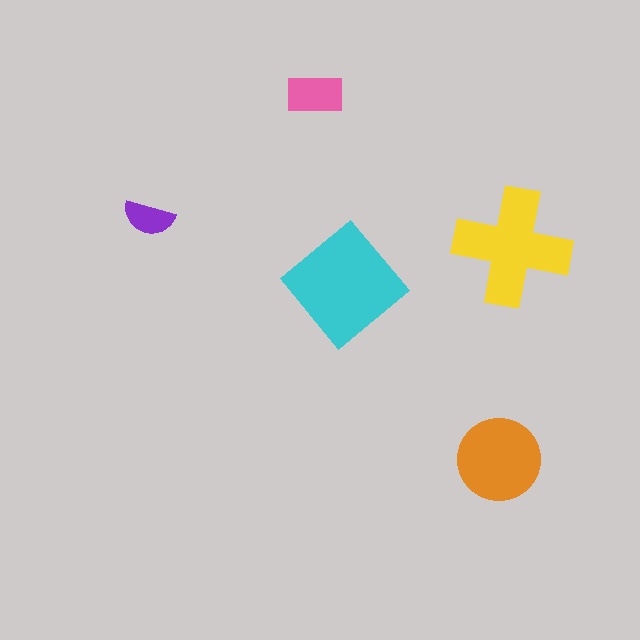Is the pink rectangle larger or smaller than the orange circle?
Smaller.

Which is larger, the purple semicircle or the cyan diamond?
The cyan diamond.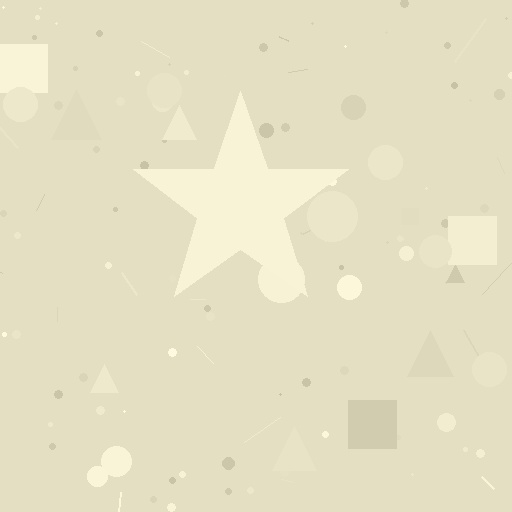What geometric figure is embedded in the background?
A star is embedded in the background.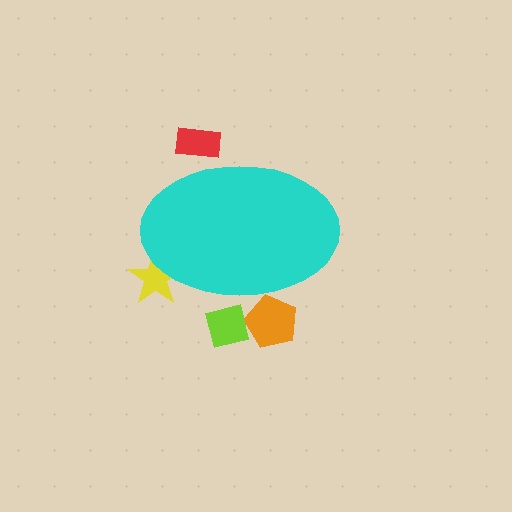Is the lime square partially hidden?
Yes, the lime square is partially hidden behind the cyan ellipse.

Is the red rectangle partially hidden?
Yes, the red rectangle is partially hidden behind the cyan ellipse.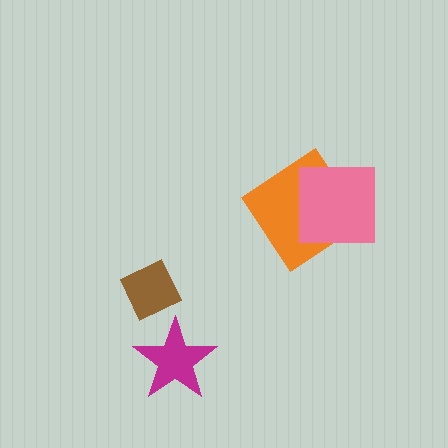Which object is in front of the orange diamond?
The pink square is in front of the orange diamond.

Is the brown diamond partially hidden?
No, no other shape covers it.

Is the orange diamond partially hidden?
Yes, it is partially covered by another shape.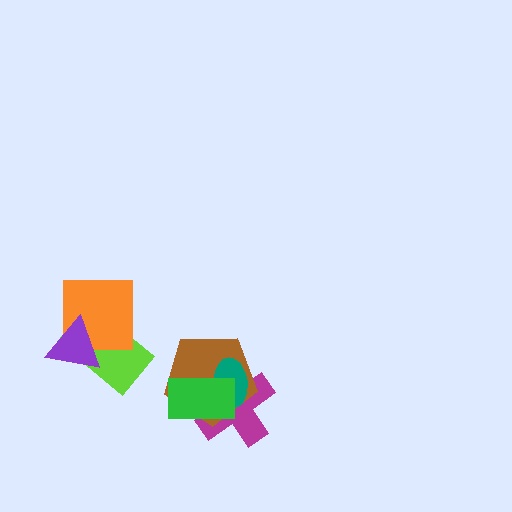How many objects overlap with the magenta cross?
3 objects overlap with the magenta cross.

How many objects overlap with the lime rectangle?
2 objects overlap with the lime rectangle.